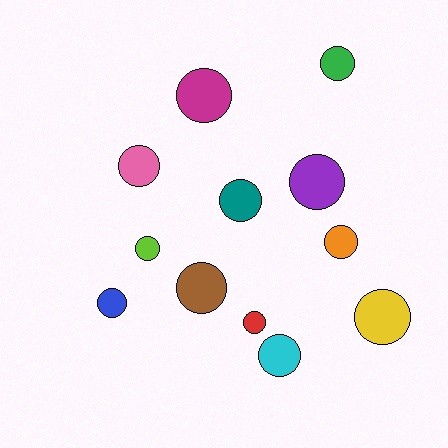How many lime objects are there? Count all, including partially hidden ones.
There is 1 lime object.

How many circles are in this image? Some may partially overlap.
There are 12 circles.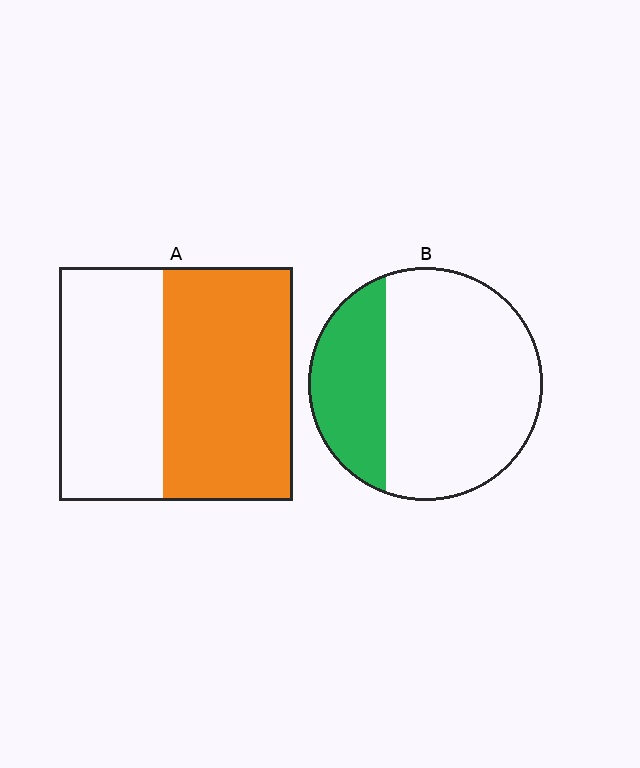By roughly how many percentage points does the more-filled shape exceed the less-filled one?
By roughly 25 percentage points (A over B).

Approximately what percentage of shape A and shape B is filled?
A is approximately 55% and B is approximately 30%.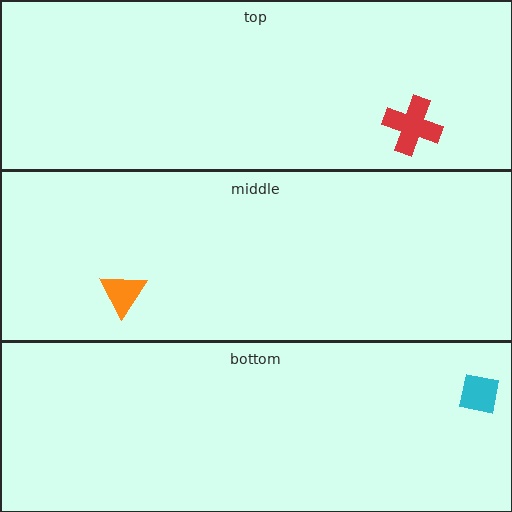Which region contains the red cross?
The top region.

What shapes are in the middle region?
The orange triangle.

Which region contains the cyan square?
The bottom region.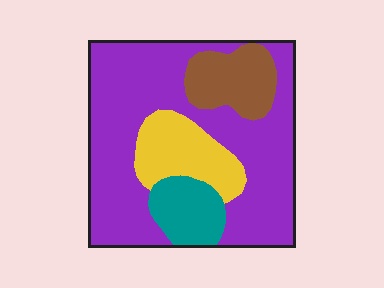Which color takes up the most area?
Purple, at roughly 65%.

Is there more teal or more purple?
Purple.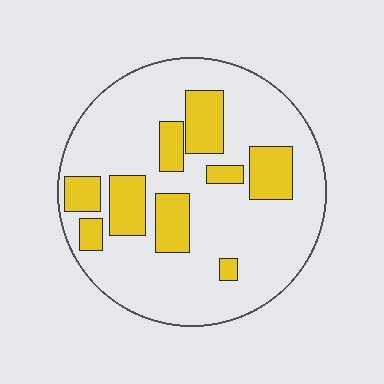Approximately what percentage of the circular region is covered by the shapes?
Approximately 25%.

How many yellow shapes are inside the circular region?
9.